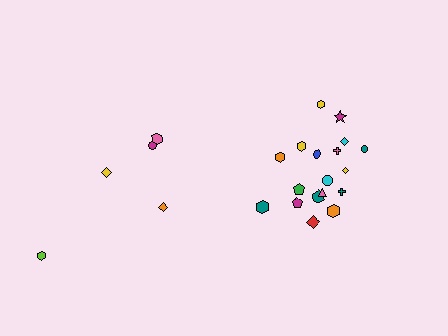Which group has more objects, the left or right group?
The right group.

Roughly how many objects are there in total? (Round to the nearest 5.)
Roughly 25 objects in total.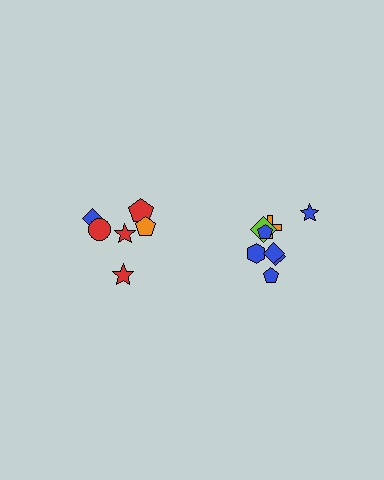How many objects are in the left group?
There are 6 objects.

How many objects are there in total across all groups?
There are 14 objects.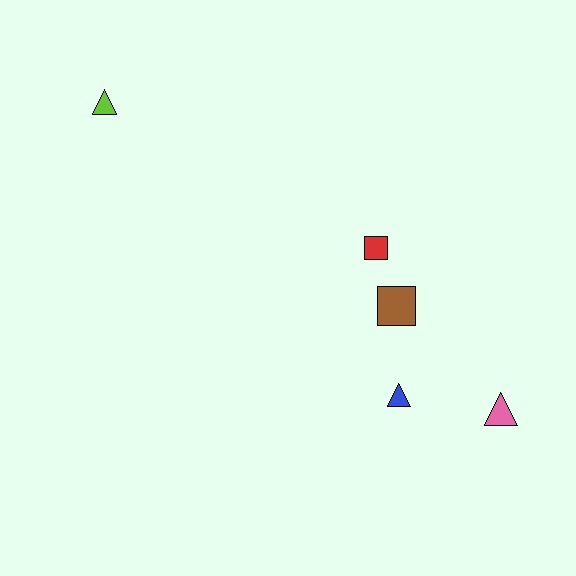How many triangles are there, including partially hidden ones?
There are 3 triangles.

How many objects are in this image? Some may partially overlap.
There are 5 objects.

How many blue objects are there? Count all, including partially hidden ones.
There is 1 blue object.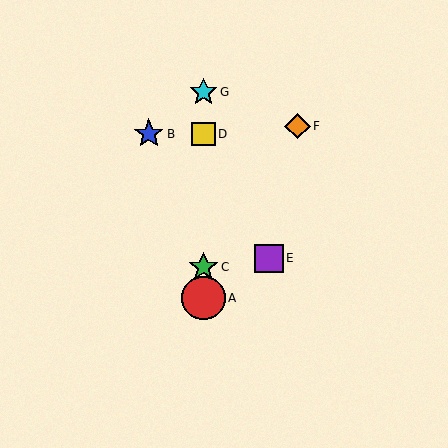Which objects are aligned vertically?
Objects A, C, D, G are aligned vertically.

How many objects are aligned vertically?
4 objects (A, C, D, G) are aligned vertically.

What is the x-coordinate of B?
Object B is at x≈149.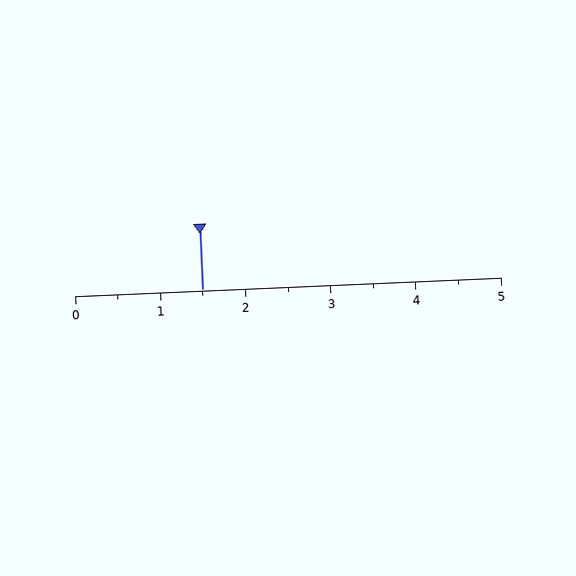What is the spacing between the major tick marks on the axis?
The major ticks are spaced 1 apart.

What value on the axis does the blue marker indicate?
The marker indicates approximately 1.5.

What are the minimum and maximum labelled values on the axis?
The axis runs from 0 to 5.